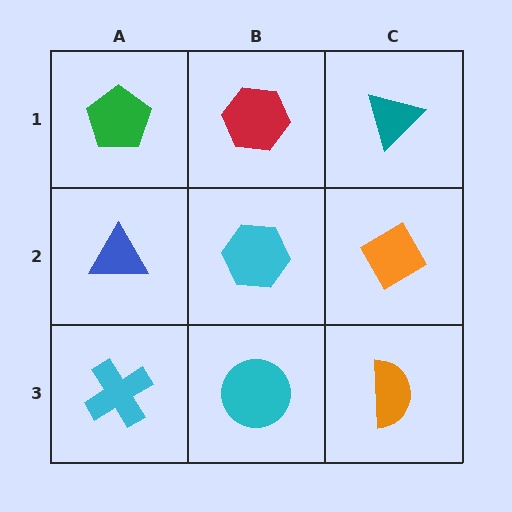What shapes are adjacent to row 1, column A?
A blue triangle (row 2, column A), a red hexagon (row 1, column B).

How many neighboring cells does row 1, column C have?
2.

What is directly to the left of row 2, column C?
A cyan hexagon.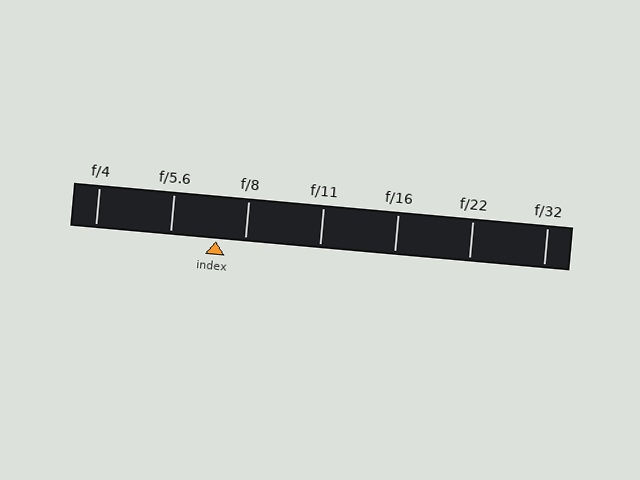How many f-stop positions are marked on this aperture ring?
There are 7 f-stop positions marked.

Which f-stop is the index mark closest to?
The index mark is closest to f/8.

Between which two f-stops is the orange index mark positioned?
The index mark is between f/5.6 and f/8.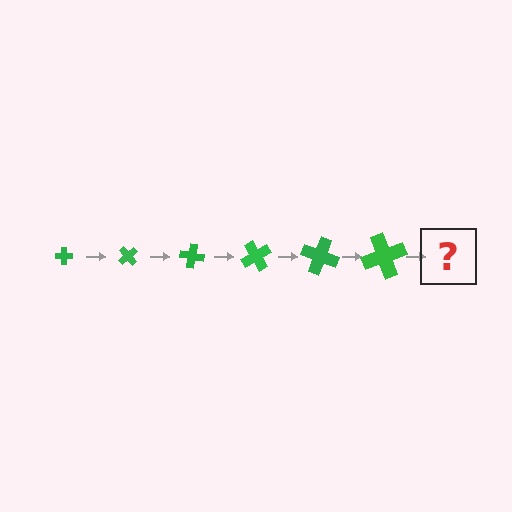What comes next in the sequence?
The next element should be a cross, larger than the previous one and rotated 300 degrees from the start.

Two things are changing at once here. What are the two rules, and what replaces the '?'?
The two rules are that the cross grows larger each step and it rotates 50 degrees each step. The '?' should be a cross, larger than the previous one and rotated 300 degrees from the start.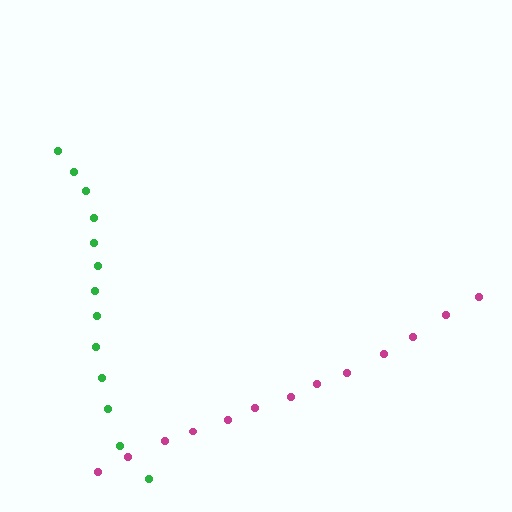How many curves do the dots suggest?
There are 2 distinct paths.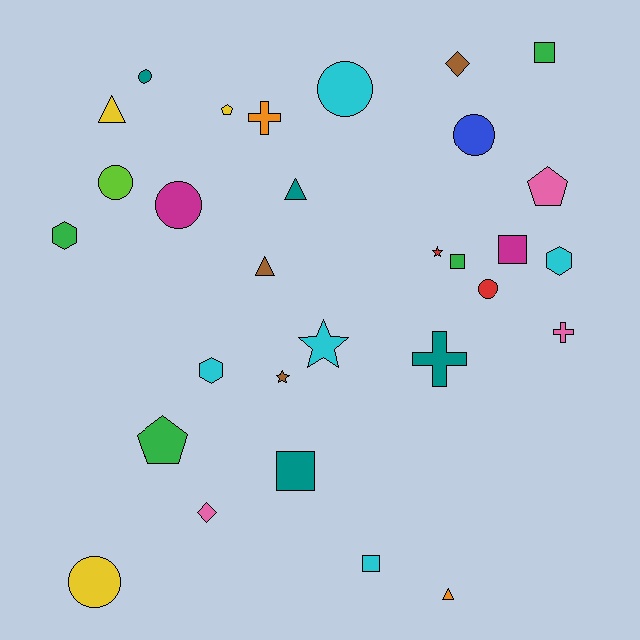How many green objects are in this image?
There are 4 green objects.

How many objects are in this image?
There are 30 objects.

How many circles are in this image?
There are 7 circles.